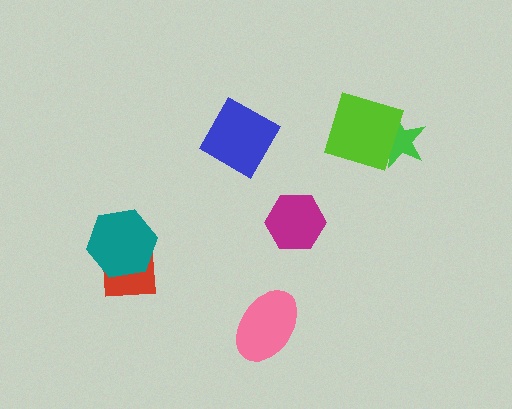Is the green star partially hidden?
Yes, it is partially covered by another shape.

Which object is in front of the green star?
The lime square is in front of the green star.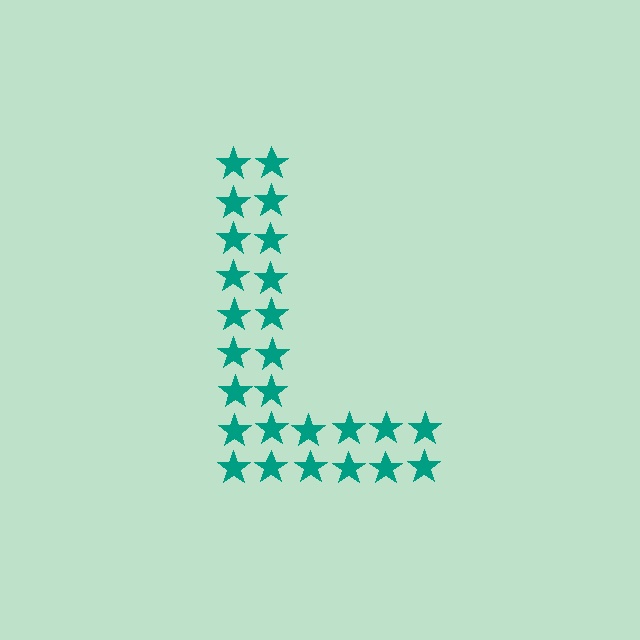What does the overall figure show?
The overall figure shows the letter L.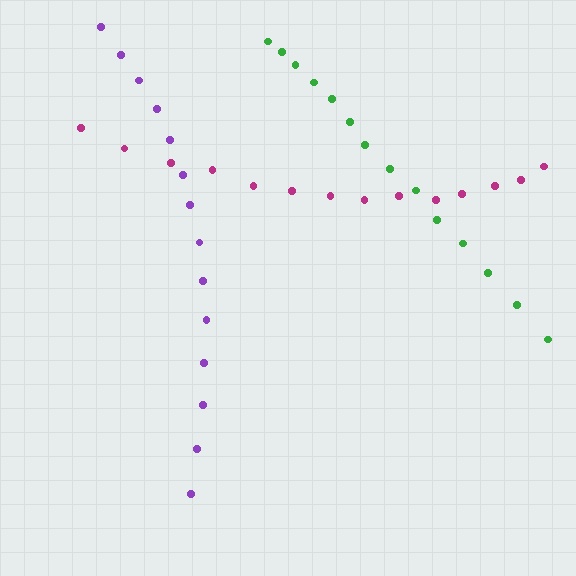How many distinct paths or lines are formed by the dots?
There are 3 distinct paths.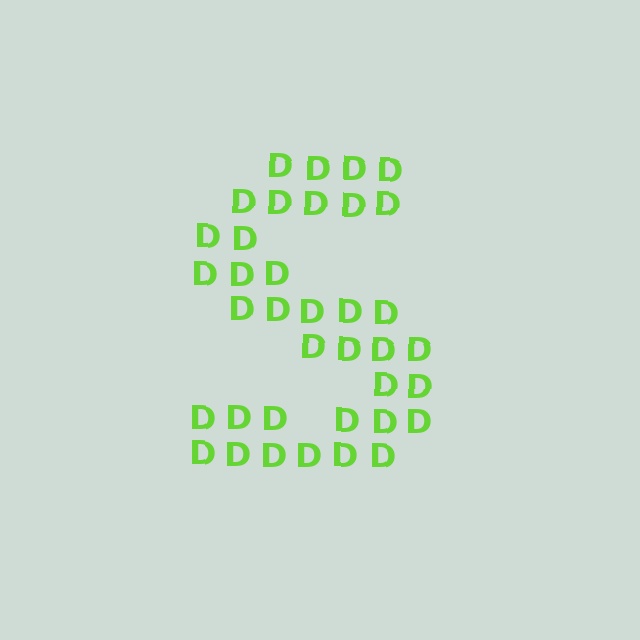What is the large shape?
The large shape is the letter S.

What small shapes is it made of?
It is made of small letter D's.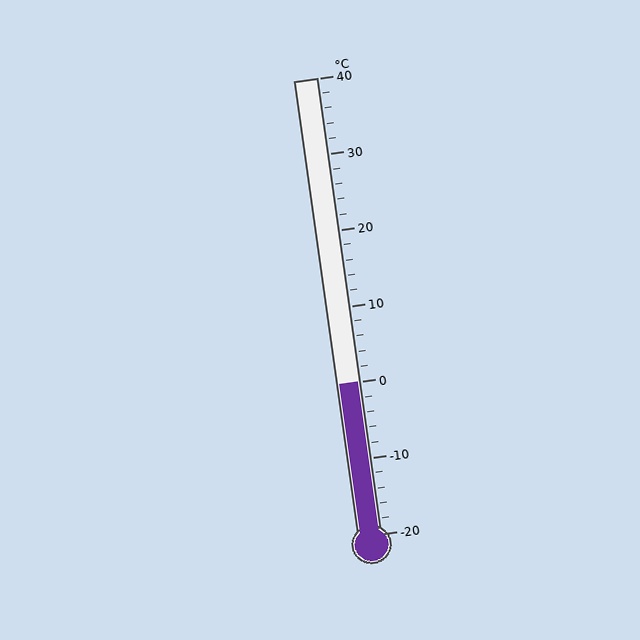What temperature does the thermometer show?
The thermometer shows approximately 0°C.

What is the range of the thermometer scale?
The thermometer scale ranges from -20°C to 40°C.